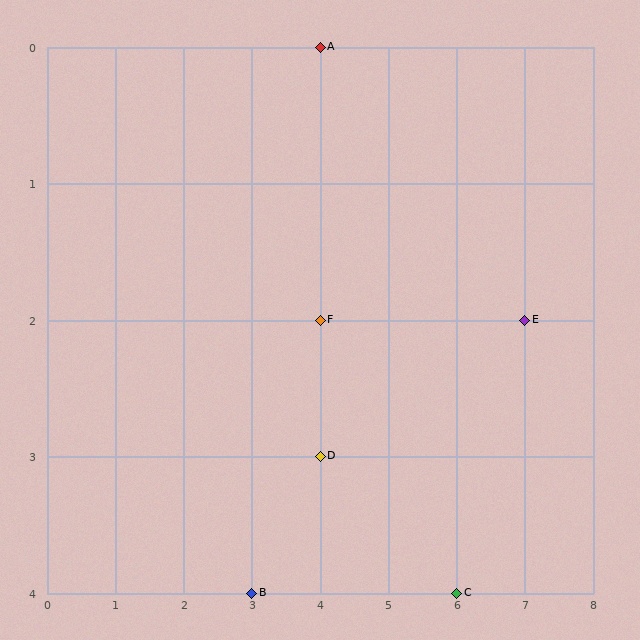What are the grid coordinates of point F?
Point F is at grid coordinates (4, 2).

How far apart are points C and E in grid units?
Points C and E are 1 column and 2 rows apart (about 2.2 grid units diagonally).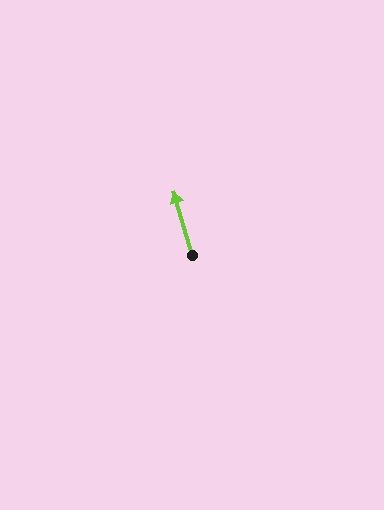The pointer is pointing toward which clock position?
Roughly 11 o'clock.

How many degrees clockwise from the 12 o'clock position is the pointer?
Approximately 344 degrees.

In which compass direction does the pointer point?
North.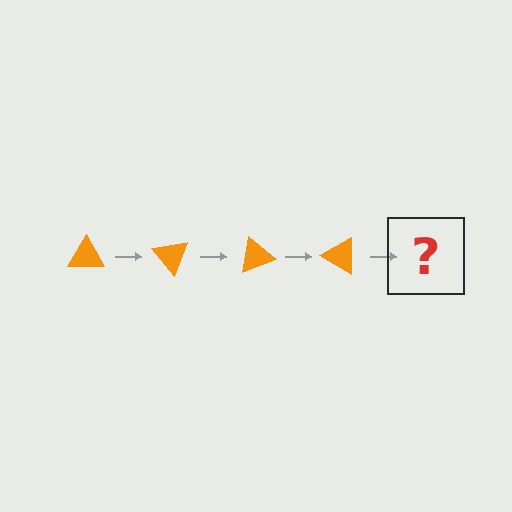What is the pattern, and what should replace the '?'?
The pattern is that the triangle rotates 50 degrees each step. The '?' should be an orange triangle rotated 200 degrees.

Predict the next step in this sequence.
The next step is an orange triangle rotated 200 degrees.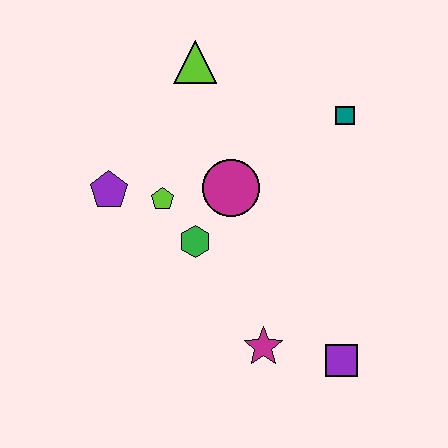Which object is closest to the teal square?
The magenta circle is closest to the teal square.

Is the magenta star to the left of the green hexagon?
No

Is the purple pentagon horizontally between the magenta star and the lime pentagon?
No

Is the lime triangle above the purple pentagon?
Yes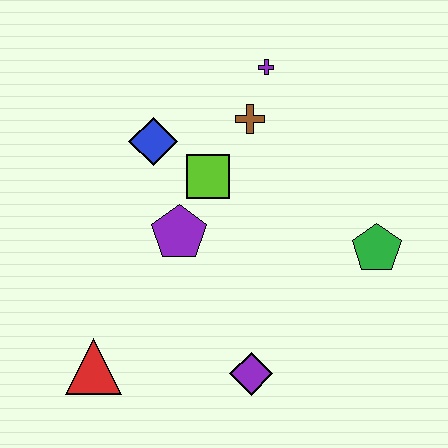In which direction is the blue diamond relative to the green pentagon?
The blue diamond is to the left of the green pentagon.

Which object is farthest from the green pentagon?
The red triangle is farthest from the green pentagon.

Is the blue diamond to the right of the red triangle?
Yes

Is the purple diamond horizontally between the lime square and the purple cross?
Yes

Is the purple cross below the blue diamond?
No